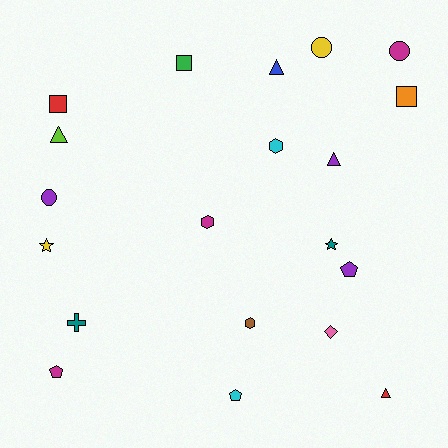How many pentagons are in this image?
There are 3 pentagons.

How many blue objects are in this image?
There is 1 blue object.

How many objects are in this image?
There are 20 objects.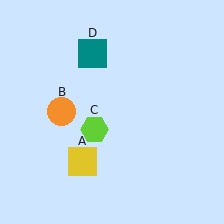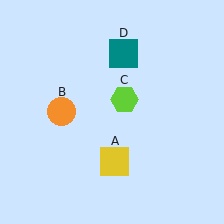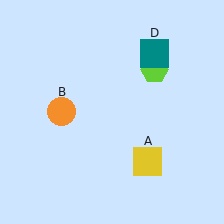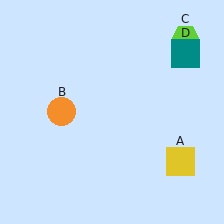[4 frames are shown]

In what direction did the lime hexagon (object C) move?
The lime hexagon (object C) moved up and to the right.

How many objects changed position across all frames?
3 objects changed position: yellow square (object A), lime hexagon (object C), teal square (object D).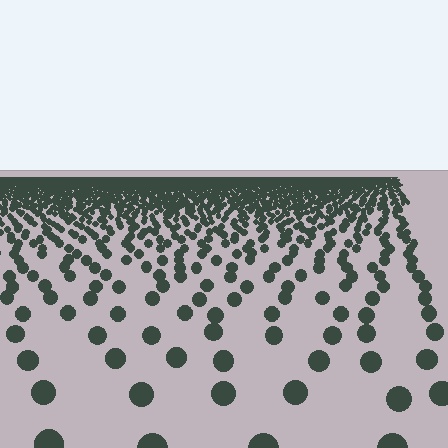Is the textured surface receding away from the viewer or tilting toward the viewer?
The surface is receding away from the viewer. Texture elements get smaller and denser toward the top.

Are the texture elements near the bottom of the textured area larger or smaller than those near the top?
Larger. Near the bottom, elements are closer to the viewer and appear at a bigger on-screen size.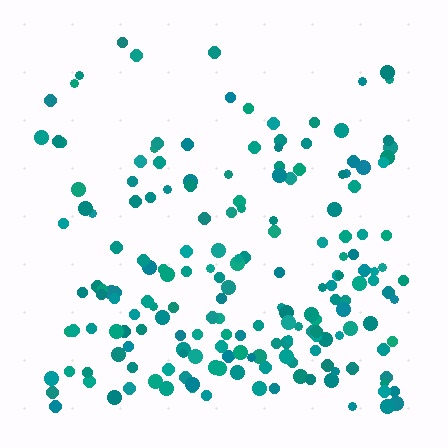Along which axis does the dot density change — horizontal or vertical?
Vertical.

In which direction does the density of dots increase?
From top to bottom, with the bottom side densest.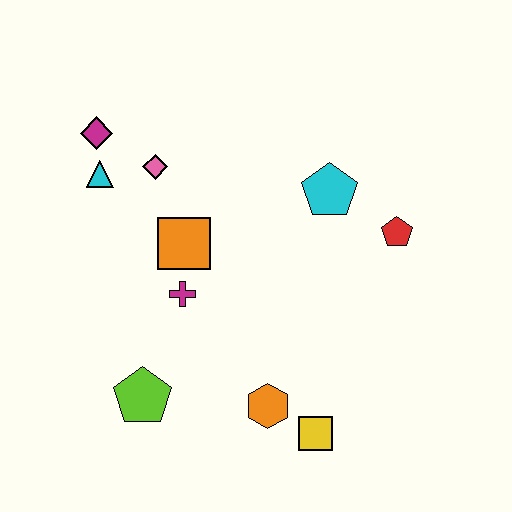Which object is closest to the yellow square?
The orange hexagon is closest to the yellow square.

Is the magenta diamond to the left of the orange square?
Yes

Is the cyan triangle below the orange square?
No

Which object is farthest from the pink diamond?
The yellow square is farthest from the pink diamond.